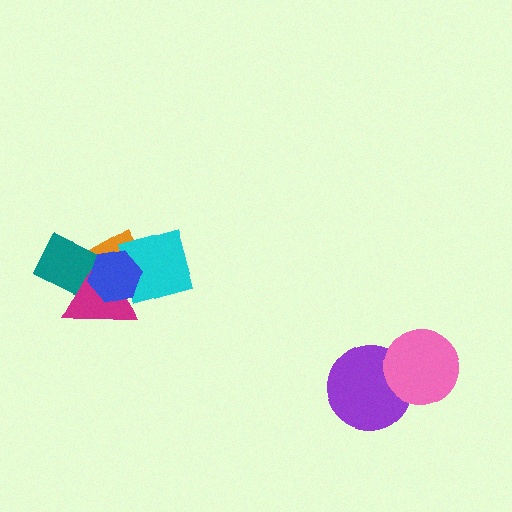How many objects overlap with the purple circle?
1 object overlaps with the purple circle.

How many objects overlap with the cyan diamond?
3 objects overlap with the cyan diamond.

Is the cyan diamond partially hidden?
Yes, it is partially covered by another shape.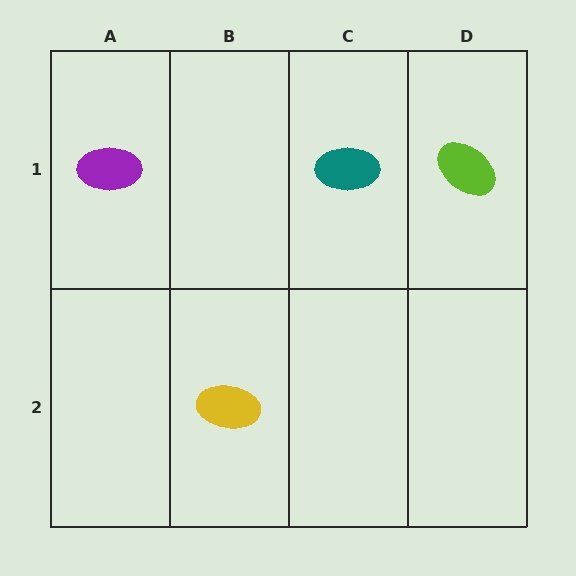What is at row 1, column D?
A lime ellipse.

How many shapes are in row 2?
1 shape.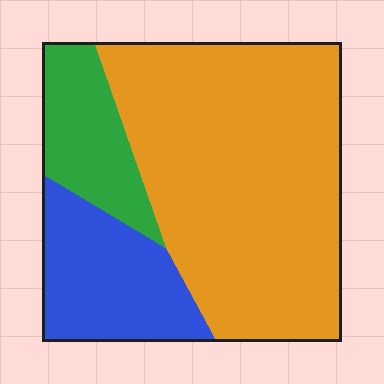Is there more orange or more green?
Orange.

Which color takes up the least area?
Green, at roughly 15%.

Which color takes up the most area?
Orange, at roughly 65%.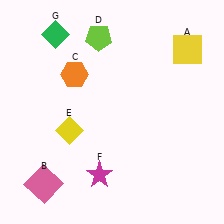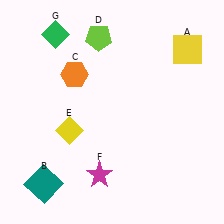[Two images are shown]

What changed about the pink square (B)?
In Image 1, B is pink. In Image 2, it changed to teal.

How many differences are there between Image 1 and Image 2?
There is 1 difference between the two images.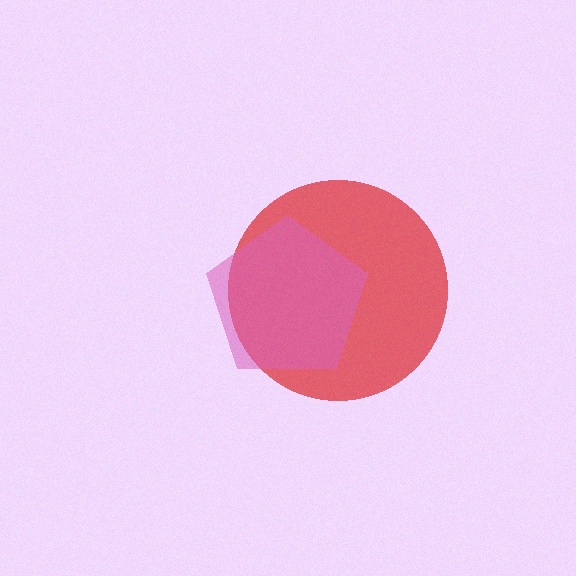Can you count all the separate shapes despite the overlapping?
Yes, there are 2 separate shapes.